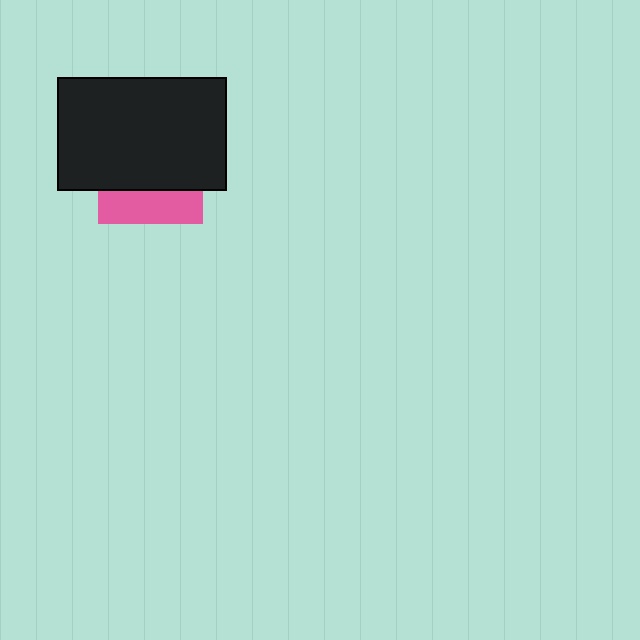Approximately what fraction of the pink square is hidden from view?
Roughly 69% of the pink square is hidden behind the black rectangle.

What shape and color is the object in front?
The object in front is a black rectangle.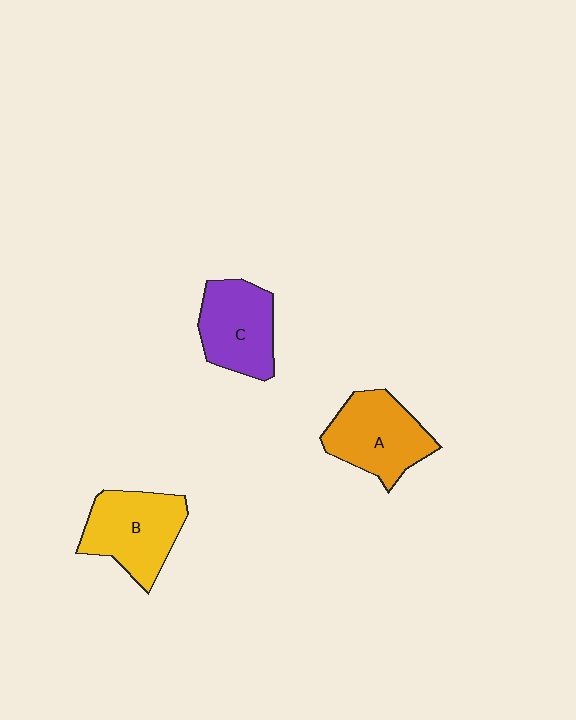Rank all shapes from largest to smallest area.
From largest to smallest: B (yellow), A (orange), C (purple).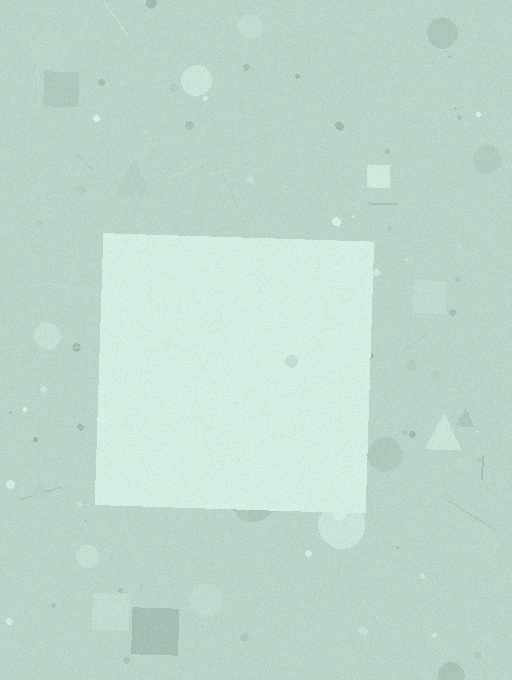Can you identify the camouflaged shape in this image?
The camouflaged shape is a square.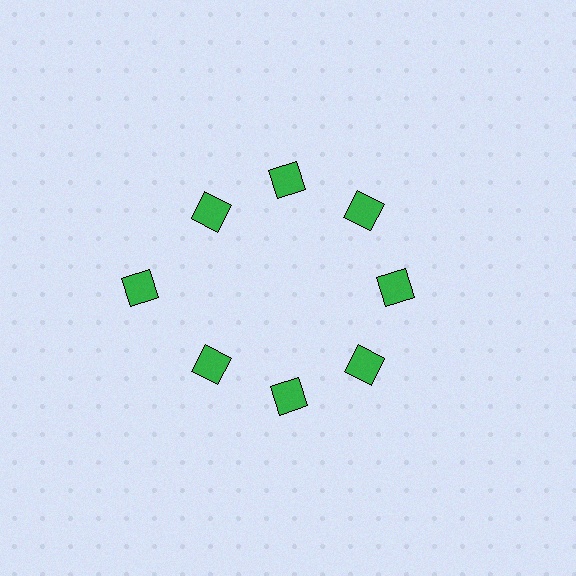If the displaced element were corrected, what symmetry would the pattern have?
It would have 8-fold rotational symmetry — the pattern would map onto itself every 45 degrees.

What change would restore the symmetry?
The symmetry would be restored by moving it inward, back onto the ring so that all 8 squares sit at equal angles and equal distance from the center.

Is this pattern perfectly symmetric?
No. The 8 green squares are arranged in a ring, but one element near the 9 o'clock position is pushed outward from the center, breaking the 8-fold rotational symmetry.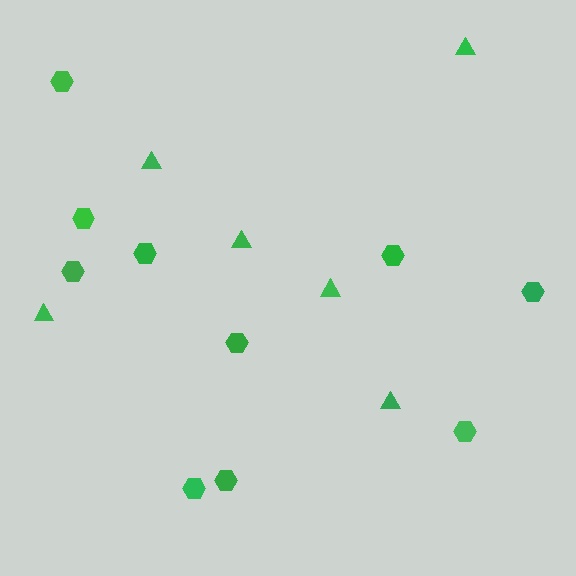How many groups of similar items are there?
There are 2 groups: one group of hexagons (10) and one group of triangles (6).